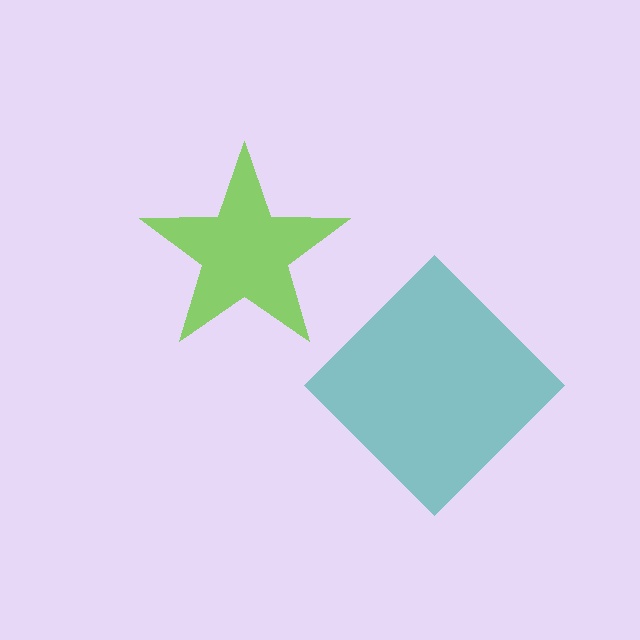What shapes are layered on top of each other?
The layered shapes are: a teal diamond, a lime star.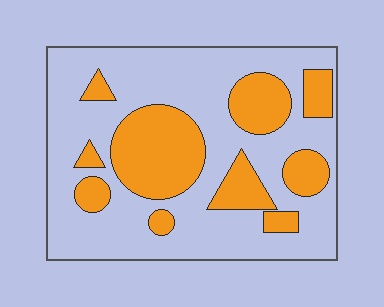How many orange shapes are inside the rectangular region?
10.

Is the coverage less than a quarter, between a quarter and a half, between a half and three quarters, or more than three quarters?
Between a quarter and a half.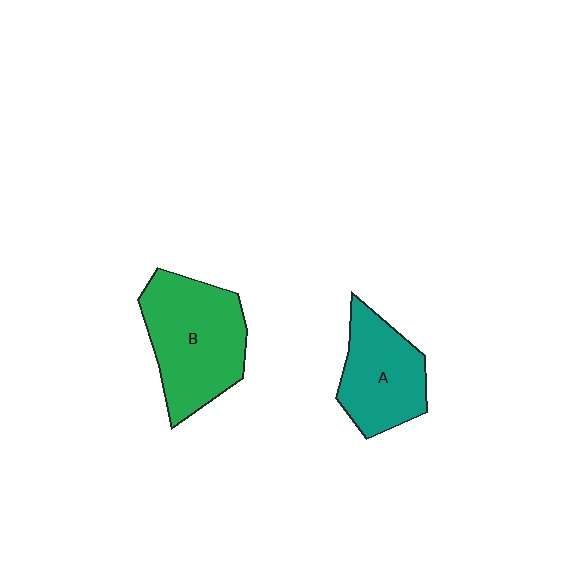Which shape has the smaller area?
Shape A (teal).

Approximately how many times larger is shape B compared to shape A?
Approximately 1.3 times.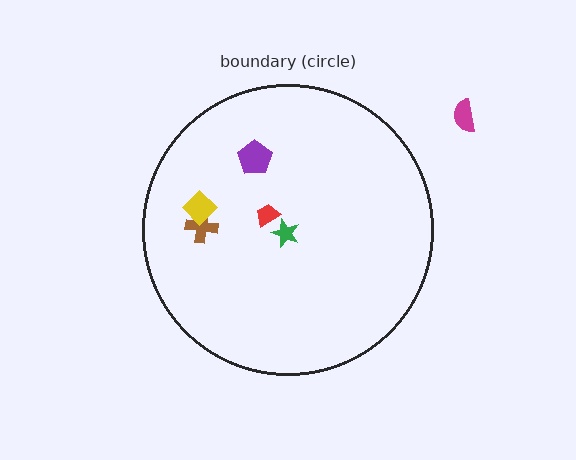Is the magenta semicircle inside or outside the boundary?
Outside.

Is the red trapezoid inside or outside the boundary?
Inside.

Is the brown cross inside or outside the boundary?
Inside.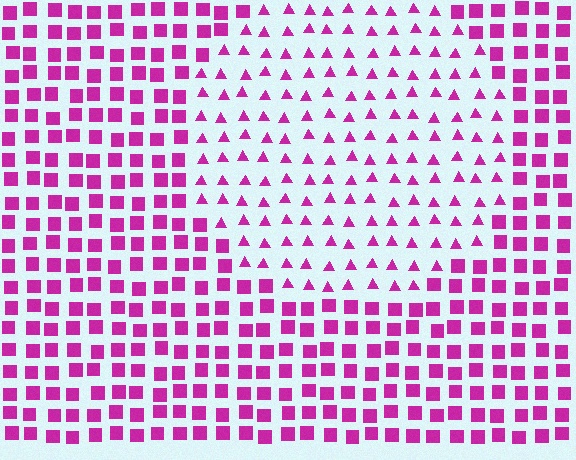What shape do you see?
I see a circle.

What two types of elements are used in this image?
The image uses triangles inside the circle region and squares outside it.